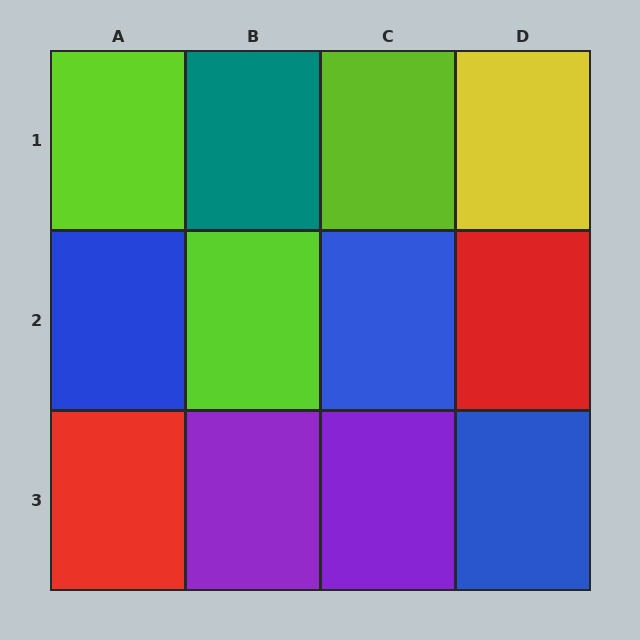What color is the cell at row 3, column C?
Purple.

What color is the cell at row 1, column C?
Lime.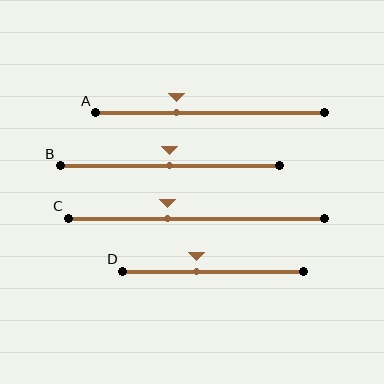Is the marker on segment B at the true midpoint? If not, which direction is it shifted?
Yes, the marker on segment B is at the true midpoint.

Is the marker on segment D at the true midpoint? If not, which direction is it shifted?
No, the marker on segment D is shifted to the left by about 9% of the segment length.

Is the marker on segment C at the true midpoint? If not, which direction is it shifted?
No, the marker on segment C is shifted to the left by about 11% of the segment length.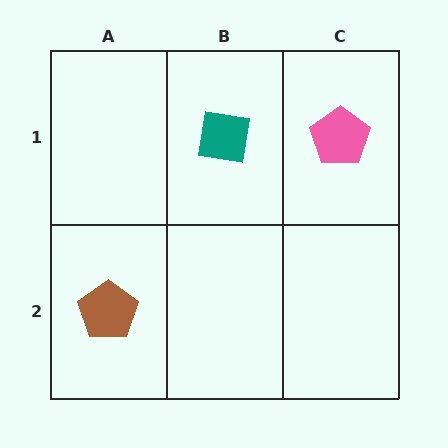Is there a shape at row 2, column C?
No, that cell is empty.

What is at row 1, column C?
A pink pentagon.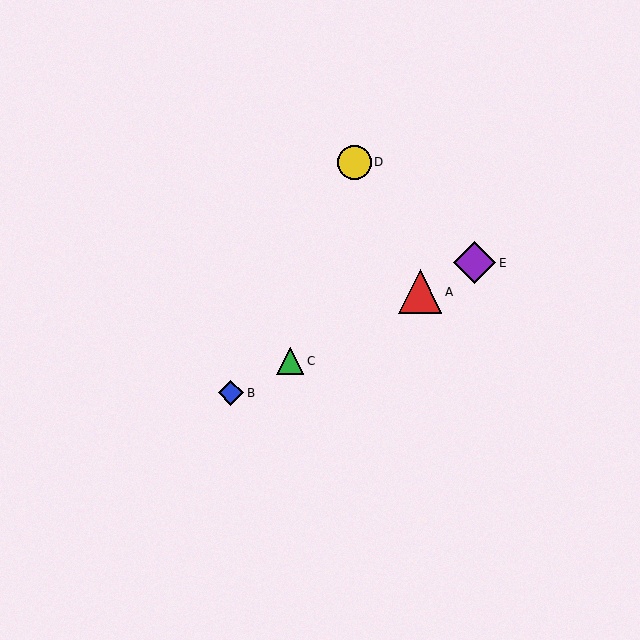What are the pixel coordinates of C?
Object C is at (290, 361).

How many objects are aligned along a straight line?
4 objects (A, B, C, E) are aligned along a straight line.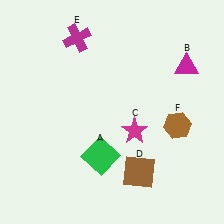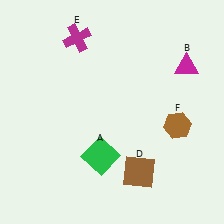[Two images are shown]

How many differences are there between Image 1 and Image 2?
There is 1 difference between the two images.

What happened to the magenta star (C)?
The magenta star (C) was removed in Image 2. It was in the bottom-right area of Image 1.